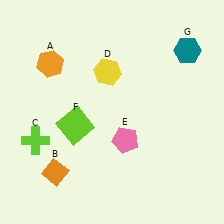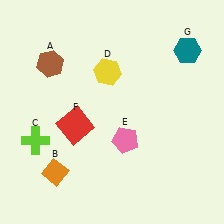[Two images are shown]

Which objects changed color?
A changed from orange to brown. F changed from lime to red.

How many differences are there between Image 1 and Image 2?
There are 2 differences between the two images.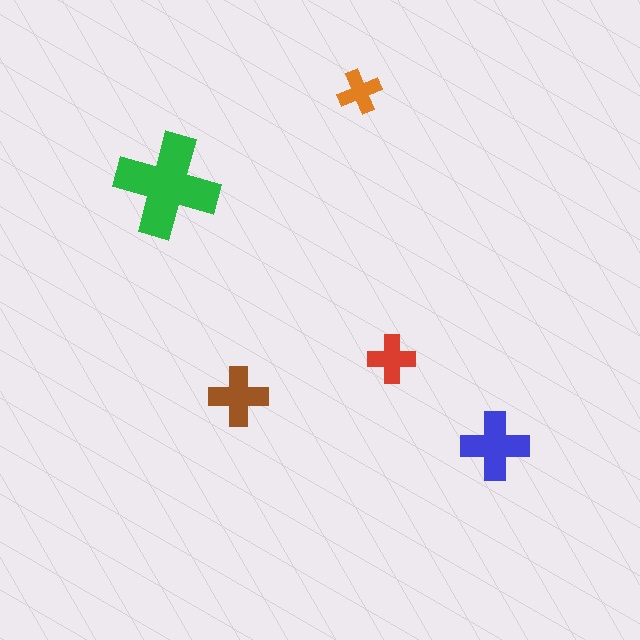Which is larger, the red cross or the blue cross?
The blue one.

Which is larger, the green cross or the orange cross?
The green one.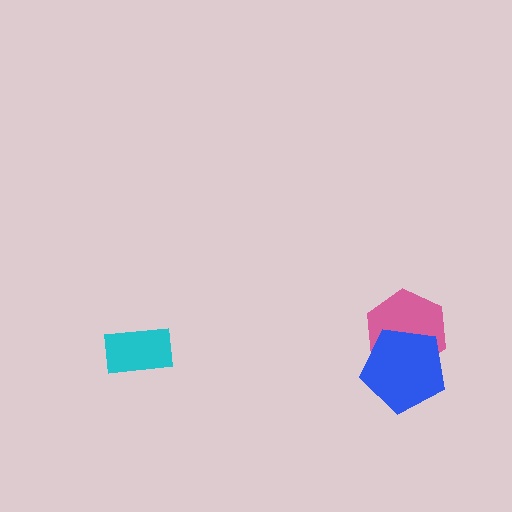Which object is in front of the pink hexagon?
The blue pentagon is in front of the pink hexagon.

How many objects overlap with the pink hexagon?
1 object overlaps with the pink hexagon.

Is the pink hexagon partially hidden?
Yes, it is partially covered by another shape.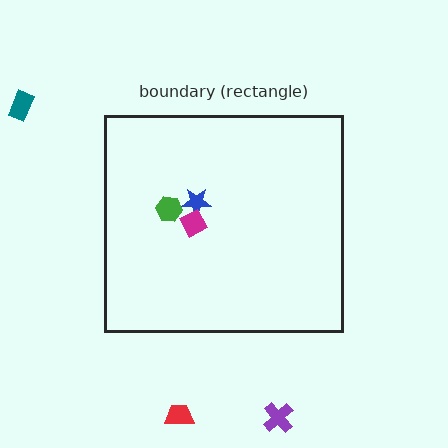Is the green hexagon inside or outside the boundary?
Inside.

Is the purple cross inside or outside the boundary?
Outside.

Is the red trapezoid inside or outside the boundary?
Outside.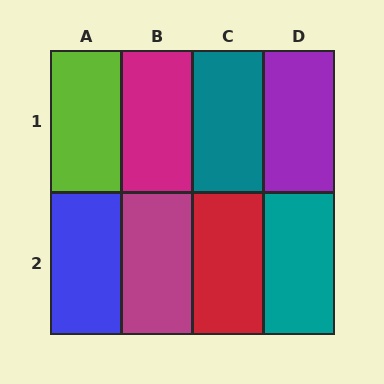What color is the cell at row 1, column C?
Teal.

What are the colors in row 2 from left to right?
Blue, magenta, red, teal.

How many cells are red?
1 cell is red.